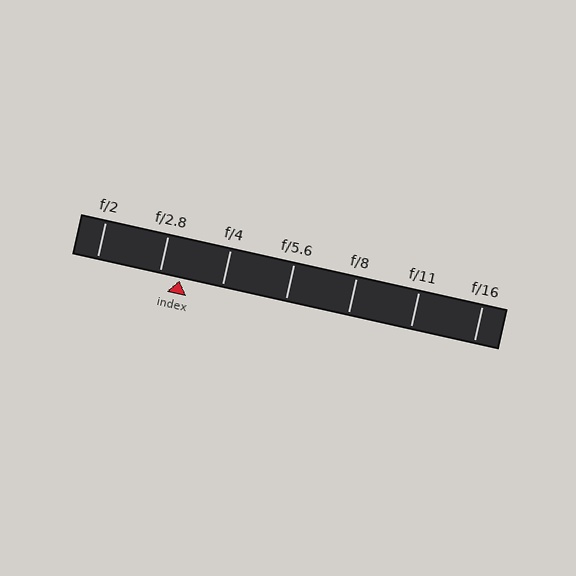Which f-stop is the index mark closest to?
The index mark is closest to f/2.8.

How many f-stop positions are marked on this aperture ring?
There are 7 f-stop positions marked.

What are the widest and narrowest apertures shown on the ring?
The widest aperture shown is f/2 and the narrowest is f/16.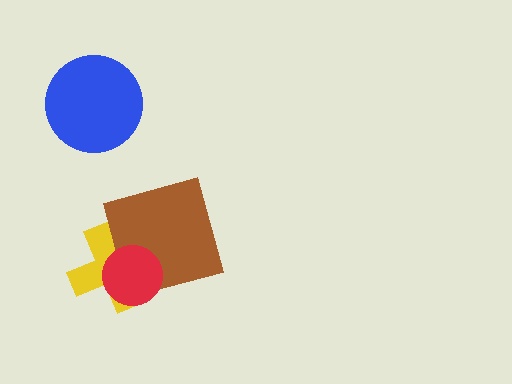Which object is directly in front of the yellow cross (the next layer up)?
The brown square is directly in front of the yellow cross.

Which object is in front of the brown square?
The red circle is in front of the brown square.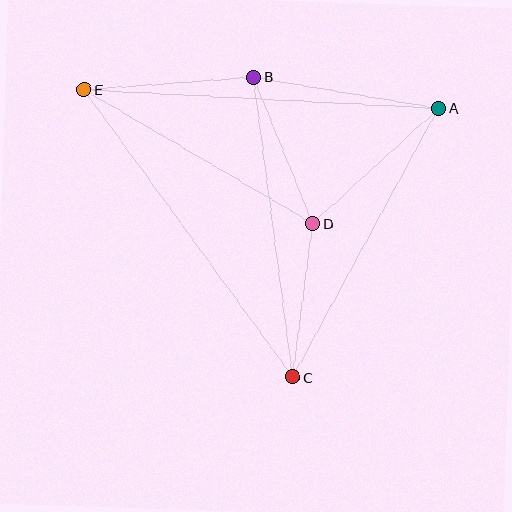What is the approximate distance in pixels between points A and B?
The distance between A and B is approximately 188 pixels.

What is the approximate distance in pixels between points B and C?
The distance between B and C is approximately 302 pixels.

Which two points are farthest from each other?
Points A and E are farthest from each other.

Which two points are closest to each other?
Points C and D are closest to each other.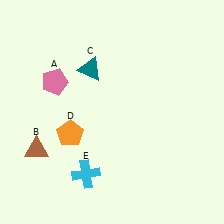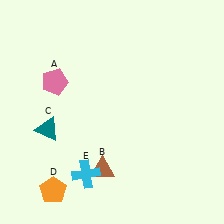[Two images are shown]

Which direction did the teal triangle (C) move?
The teal triangle (C) moved down.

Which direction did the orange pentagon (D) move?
The orange pentagon (D) moved down.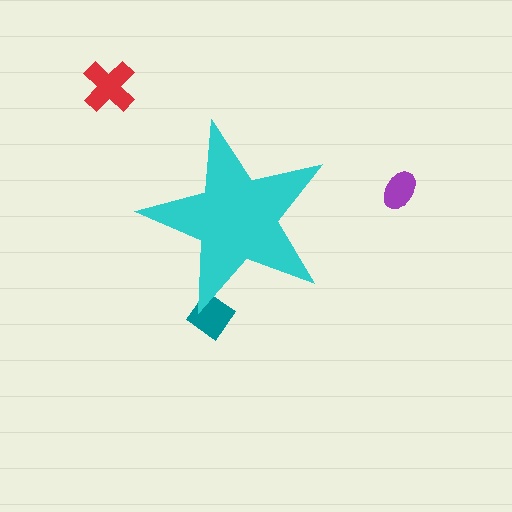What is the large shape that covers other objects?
A cyan star.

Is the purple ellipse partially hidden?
No, the purple ellipse is fully visible.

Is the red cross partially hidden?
No, the red cross is fully visible.